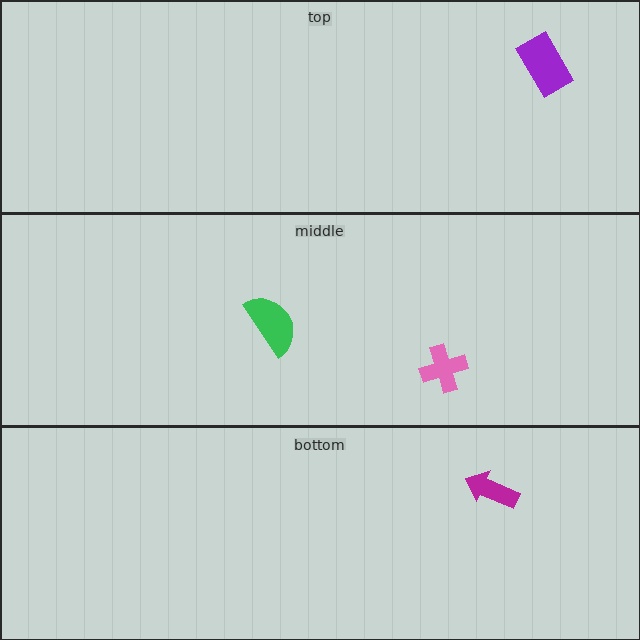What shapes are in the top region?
The purple rectangle.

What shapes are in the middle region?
The pink cross, the green semicircle.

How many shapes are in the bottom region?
1.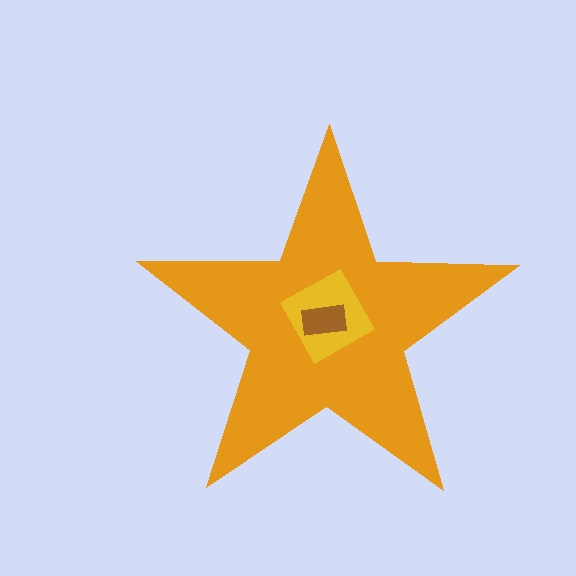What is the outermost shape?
The orange star.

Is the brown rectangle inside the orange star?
Yes.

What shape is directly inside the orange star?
The yellow diamond.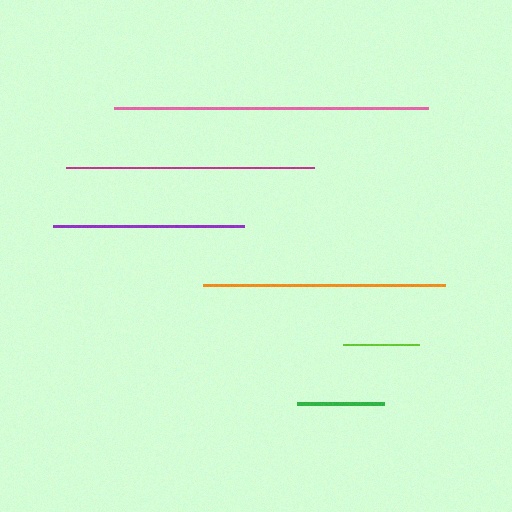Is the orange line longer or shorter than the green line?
The orange line is longer than the green line.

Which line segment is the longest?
The pink line is the longest at approximately 315 pixels.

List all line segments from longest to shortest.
From longest to shortest: pink, magenta, orange, purple, green, lime.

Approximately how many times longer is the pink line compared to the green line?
The pink line is approximately 3.6 times the length of the green line.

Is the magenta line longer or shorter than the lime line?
The magenta line is longer than the lime line.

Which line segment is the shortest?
The lime line is the shortest at approximately 76 pixels.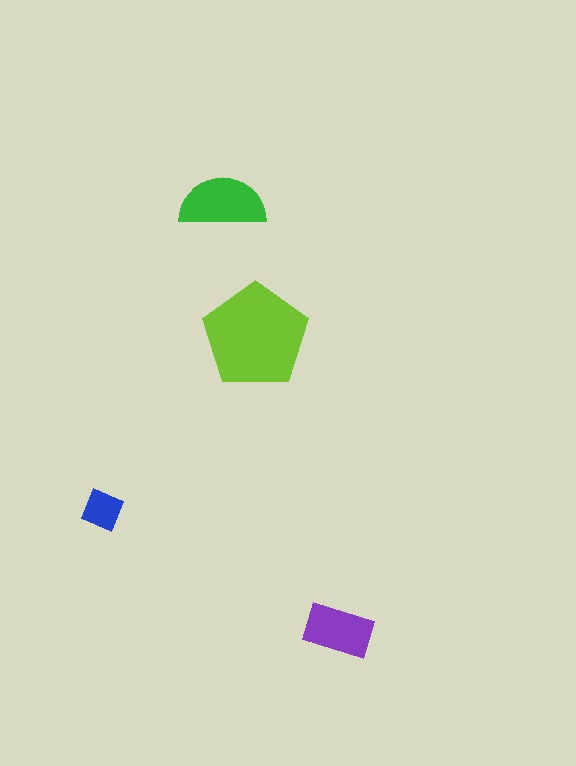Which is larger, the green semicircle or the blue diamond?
The green semicircle.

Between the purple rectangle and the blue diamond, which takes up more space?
The purple rectangle.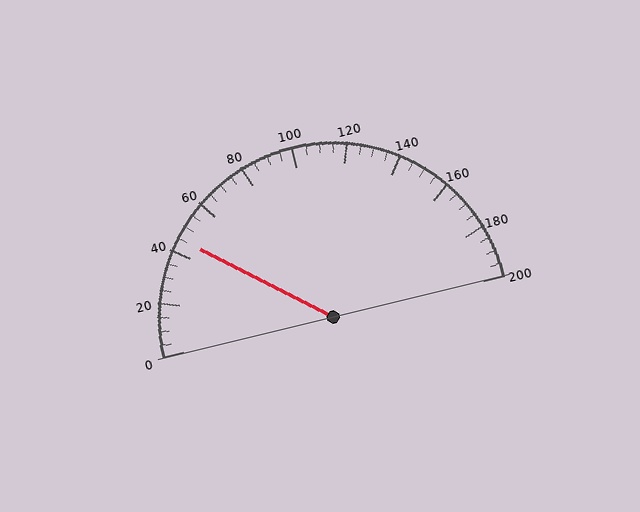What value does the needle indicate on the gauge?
The needle indicates approximately 45.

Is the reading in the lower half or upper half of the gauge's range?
The reading is in the lower half of the range (0 to 200).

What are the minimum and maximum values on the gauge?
The gauge ranges from 0 to 200.